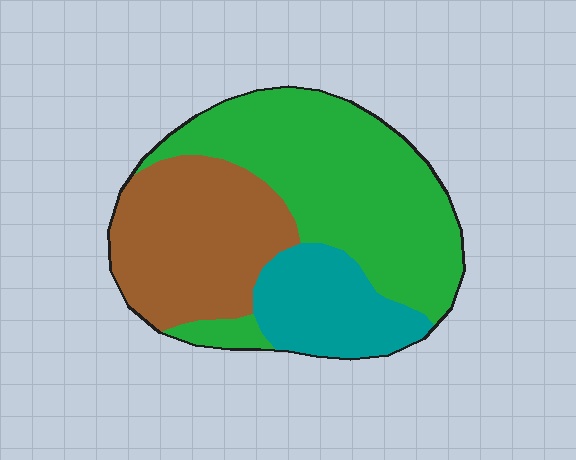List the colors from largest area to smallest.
From largest to smallest: green, brown, teal.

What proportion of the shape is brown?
Brown takes up about one third (1/3) of the shape.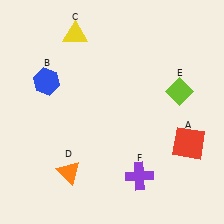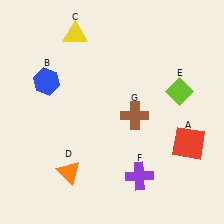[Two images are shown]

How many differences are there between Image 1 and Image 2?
There is 1 difference between the two images.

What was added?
A brown cross (G) was added in Image 2.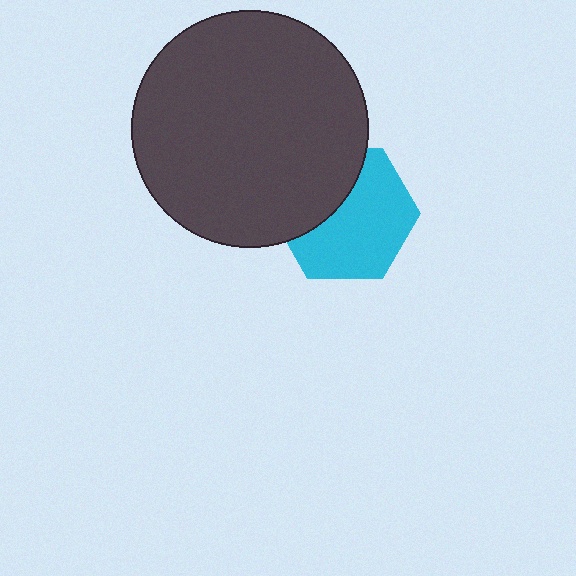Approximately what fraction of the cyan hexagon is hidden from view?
Roughly 36% of the cyan hexagon is hidden behind the dark gray circle.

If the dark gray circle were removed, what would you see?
You would see the complete cyan hexagon.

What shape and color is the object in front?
The object in front is a dark gray circle.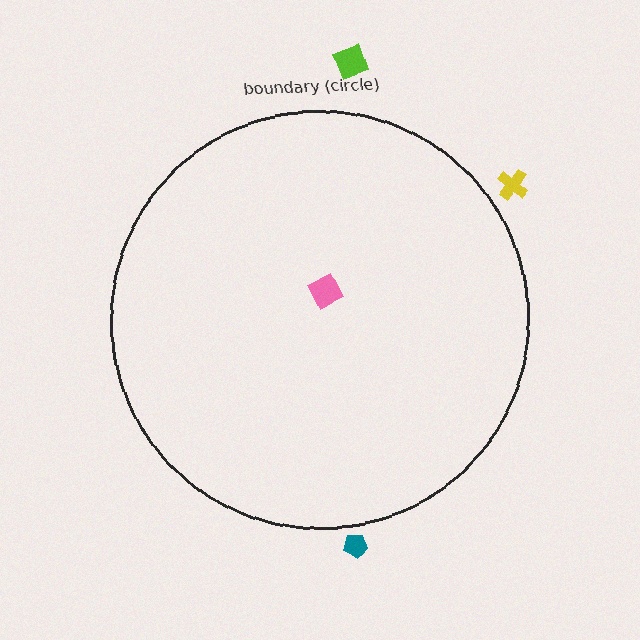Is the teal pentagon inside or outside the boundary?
Outside.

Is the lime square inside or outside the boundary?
Outside.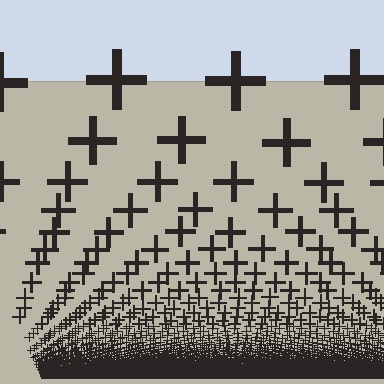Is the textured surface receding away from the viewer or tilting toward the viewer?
The surface appears to tilt toward the viewer. Texture elements get larger and sparser toward the top.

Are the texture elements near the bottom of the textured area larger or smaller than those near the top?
Smaller. The gradient is inverted — elements near the bottom are smaller and denser.